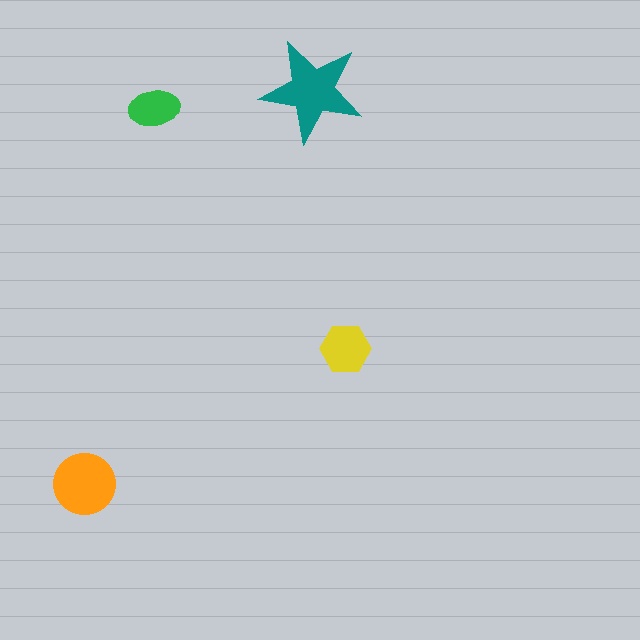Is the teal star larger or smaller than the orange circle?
Larger.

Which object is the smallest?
The green ellipse.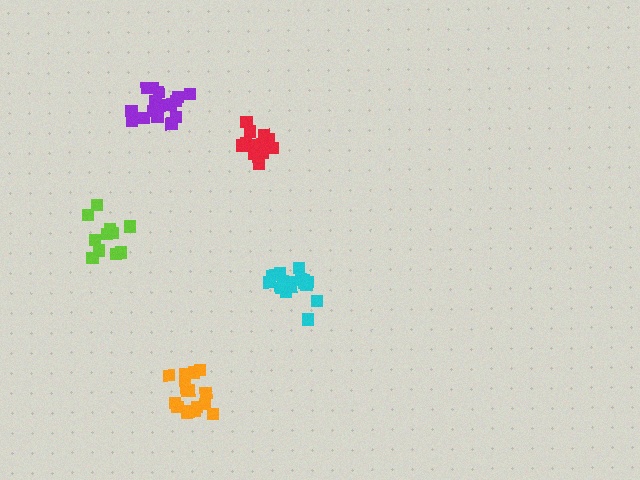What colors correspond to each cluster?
The clusters are colored: cyan, orange, purple, red, lime.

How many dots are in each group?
Group 1: 16 dots, Group 2: 16 dots, Group 3: 17 dots, Group 4: 15 dots, Group 5: 11 dots (75 total).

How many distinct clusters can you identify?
There are 5 distinct clusters.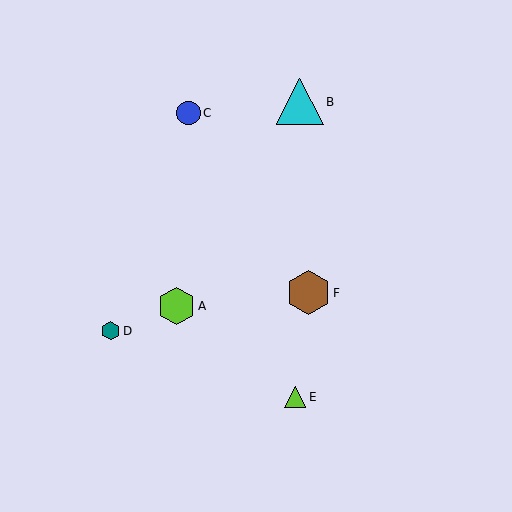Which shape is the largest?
The cyan triangle (labeled B) is the largest.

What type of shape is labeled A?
Shape A is a lime hexagon.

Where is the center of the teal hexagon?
The center of the teal hexagon is at (111, 331).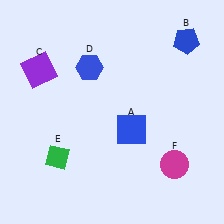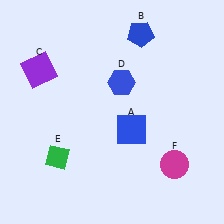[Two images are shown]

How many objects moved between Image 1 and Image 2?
2 objects moved between the two images.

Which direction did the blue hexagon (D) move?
The blue hexagon (D) moved right.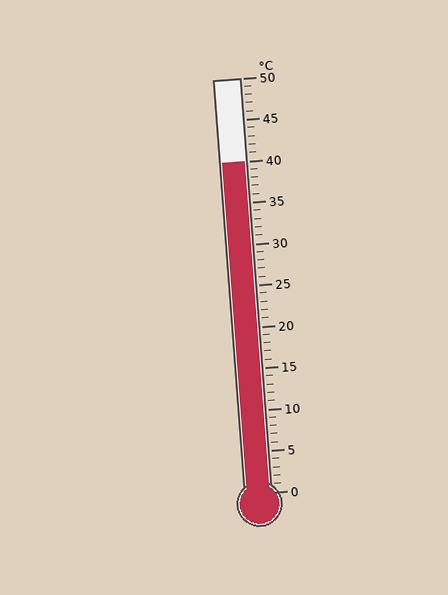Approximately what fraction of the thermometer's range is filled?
The thermometer is filled to approximately 80% of its range.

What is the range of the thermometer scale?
The thermometer scale ranges from 0°C to 50°C.